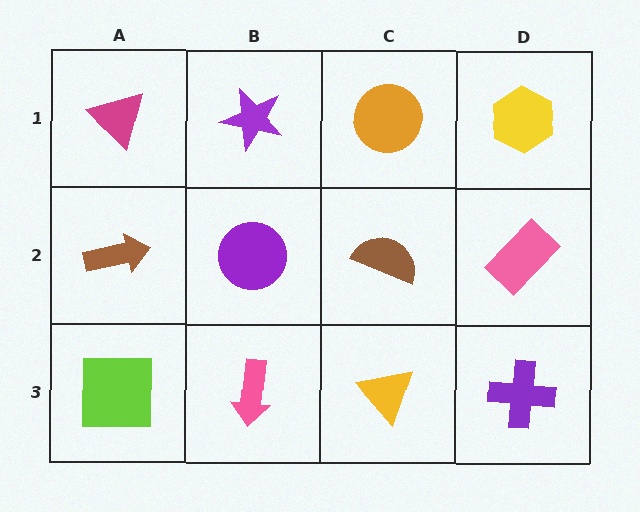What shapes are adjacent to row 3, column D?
A pink rectangle (row 2, column D), a yellow triangle (row 3, column C).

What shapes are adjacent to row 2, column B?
A purple star (row 1, column B), a pink arrow (row 3, column B), a brown arrow (row 2, column A), a brown semicircle (row 2, column C).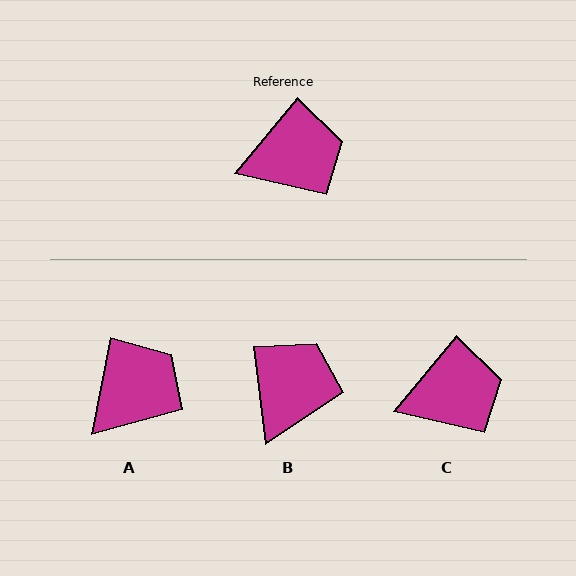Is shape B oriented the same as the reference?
No, it is off by about 46 degrees.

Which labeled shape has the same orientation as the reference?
C.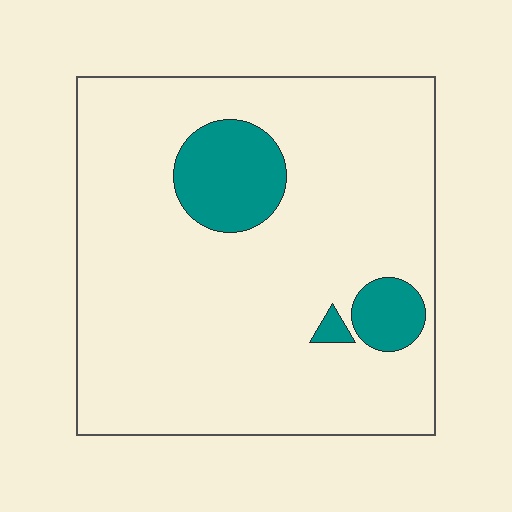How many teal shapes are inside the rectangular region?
3.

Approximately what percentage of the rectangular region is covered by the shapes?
Approximately 10%.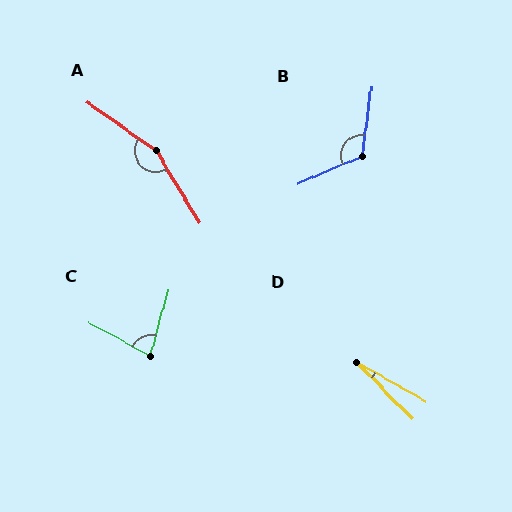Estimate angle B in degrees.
Approximately 121 degrees.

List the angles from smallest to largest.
D (16°), C (77°), B (121°), A (155°).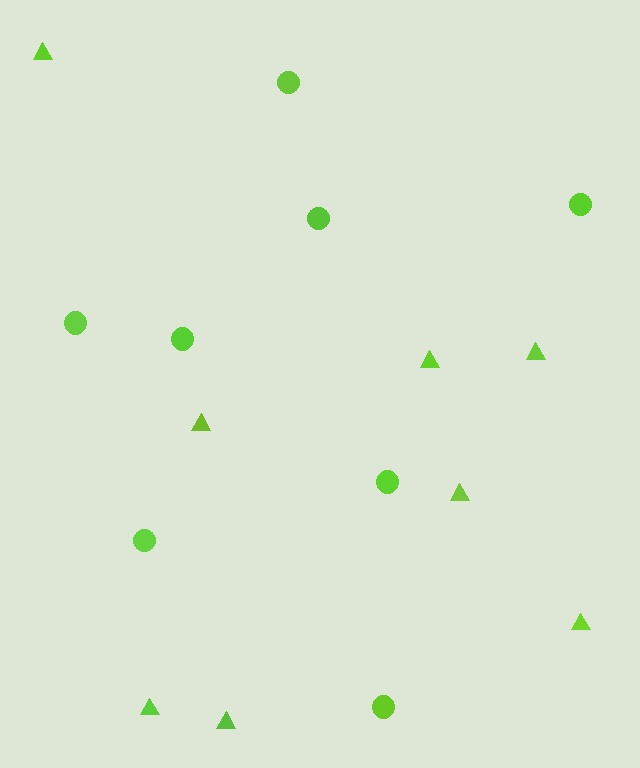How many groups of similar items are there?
There are 2 groups: one group of triangles (8) and one group of circles (8).